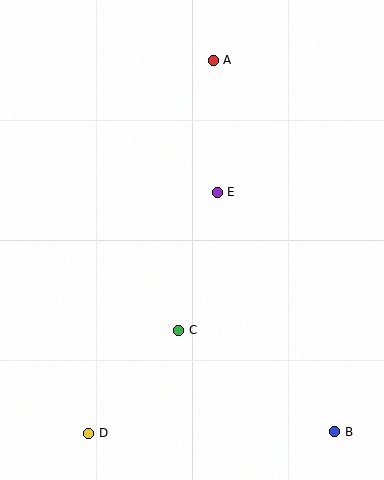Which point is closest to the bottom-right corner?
Point B is closest to the bottom-right corner.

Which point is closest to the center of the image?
Point E at (217, 192) is closest to the center.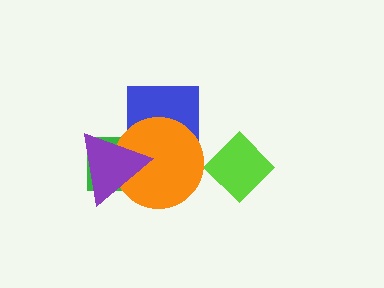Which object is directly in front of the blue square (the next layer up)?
The orange circle is directly in front of the blue square.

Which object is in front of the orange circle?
The purple triangle is in front of the orange circle.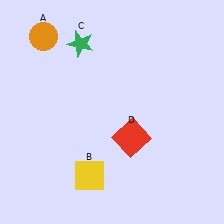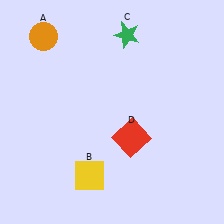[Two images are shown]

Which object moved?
The green star (C) moved right.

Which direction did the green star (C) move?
The green star (C) moved right.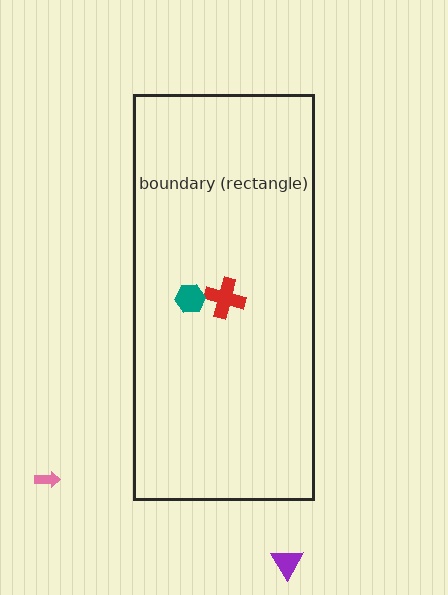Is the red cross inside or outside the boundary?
Inside.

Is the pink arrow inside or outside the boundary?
Outside.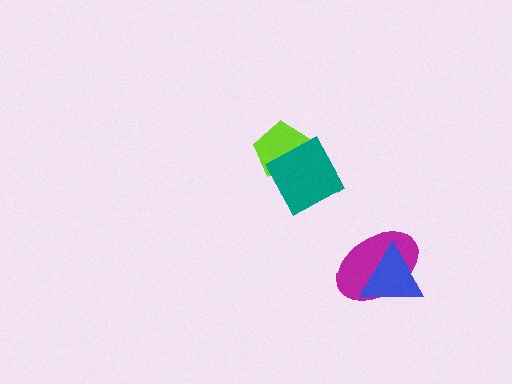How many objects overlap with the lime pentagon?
1 object overlaps with the lime pentagon.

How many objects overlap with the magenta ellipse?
1 object overlaps with the magenta ellipse.